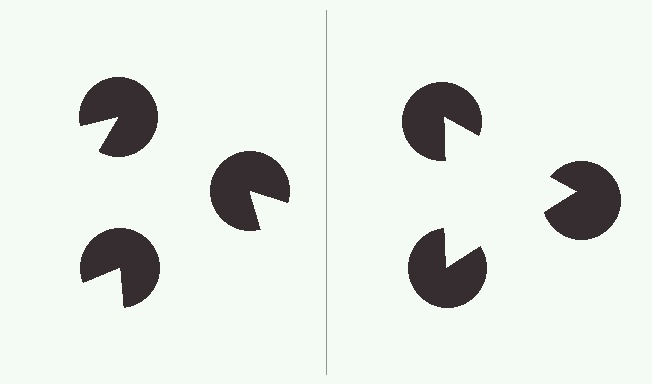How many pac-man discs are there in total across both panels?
6 — 3 on each side.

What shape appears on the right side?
An illusory triangle.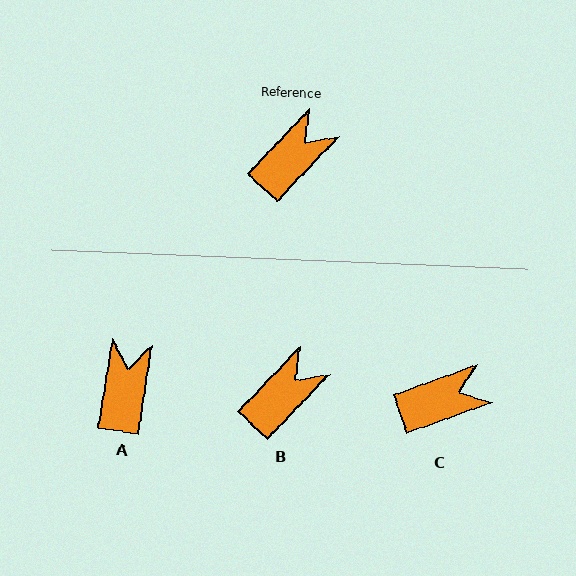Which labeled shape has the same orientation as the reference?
B.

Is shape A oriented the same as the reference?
No, it is off by about 35 degrees.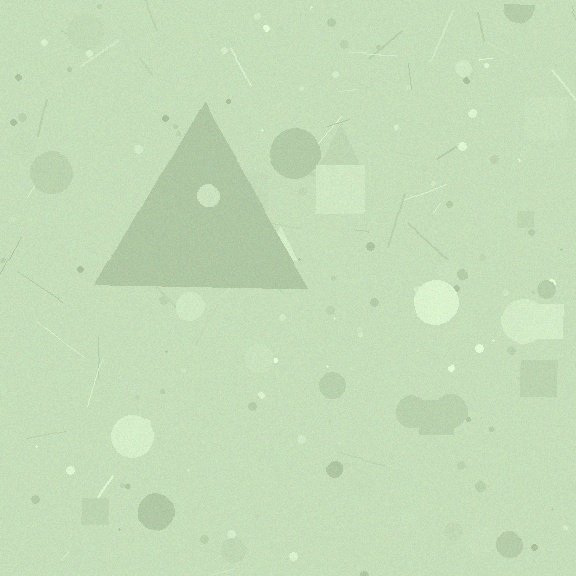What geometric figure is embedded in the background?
A triangle is embedded in the background.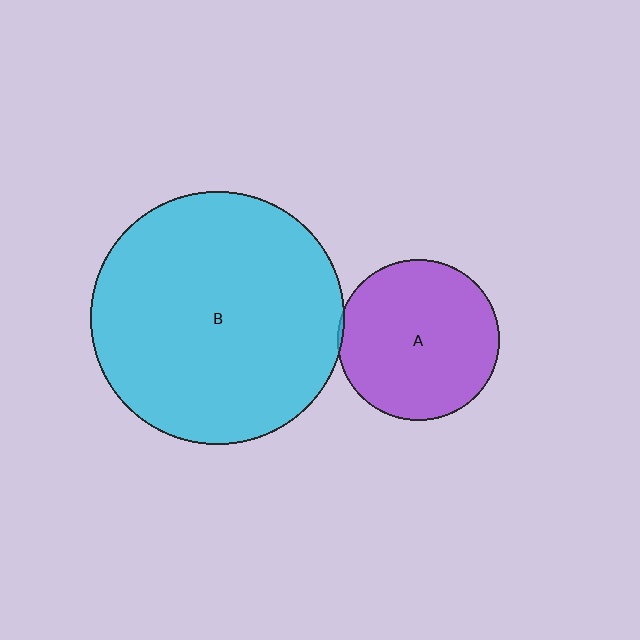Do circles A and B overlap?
Yes.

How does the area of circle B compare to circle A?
Approximately 2.5 times.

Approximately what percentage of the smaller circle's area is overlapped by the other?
Approximately 5%.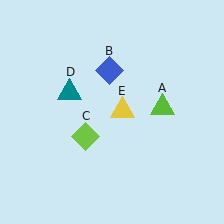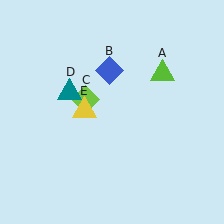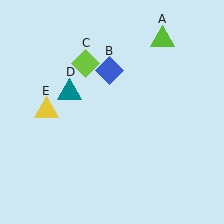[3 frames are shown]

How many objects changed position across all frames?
3 objects changed position: lime triangle (object A), lime diamond (object C), yellow triangle (object E).